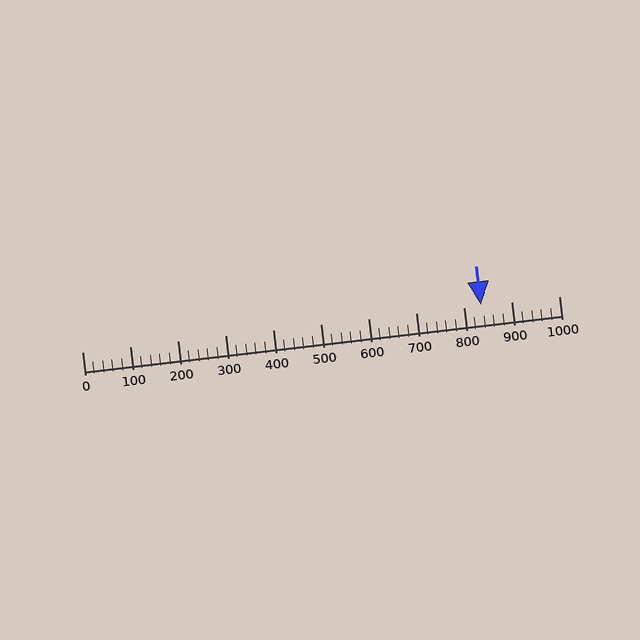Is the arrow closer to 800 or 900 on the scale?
The arrow is closer to 800.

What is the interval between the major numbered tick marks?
The major tick marks are spaced 100 units apart.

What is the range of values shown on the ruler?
The ruler shows values from 0 to 1000.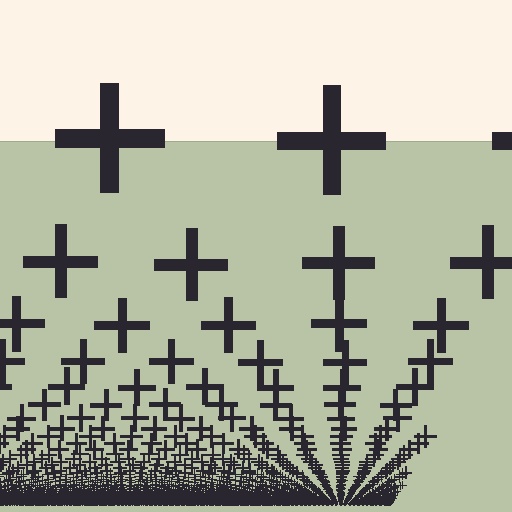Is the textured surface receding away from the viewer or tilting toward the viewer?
The surface appears to tilt toward the viewer. Texture elements get larger and sparser toward the top.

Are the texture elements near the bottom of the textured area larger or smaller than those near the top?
Smaller. The gradient is inverted — elements near the bottom are smaller and denser.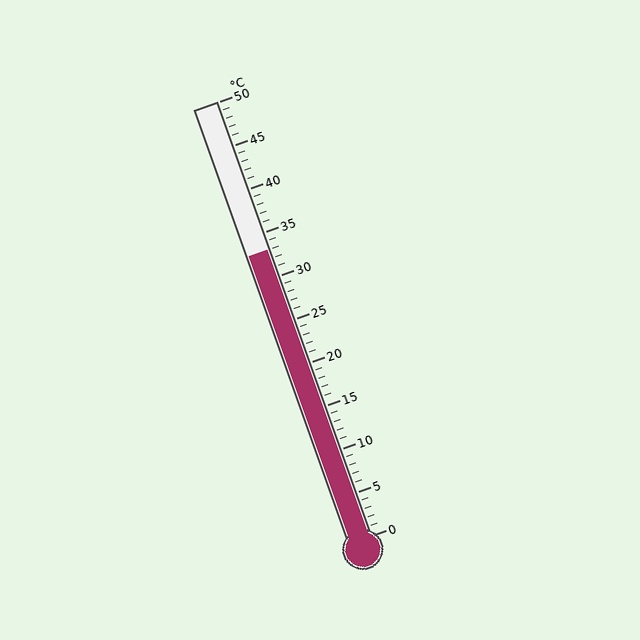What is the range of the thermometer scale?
The thermometer scale ranges from 0°C to 50°C.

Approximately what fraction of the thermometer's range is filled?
The thermometer is filled to approximately 65% of its range.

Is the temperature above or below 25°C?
The temperature is above 25°C.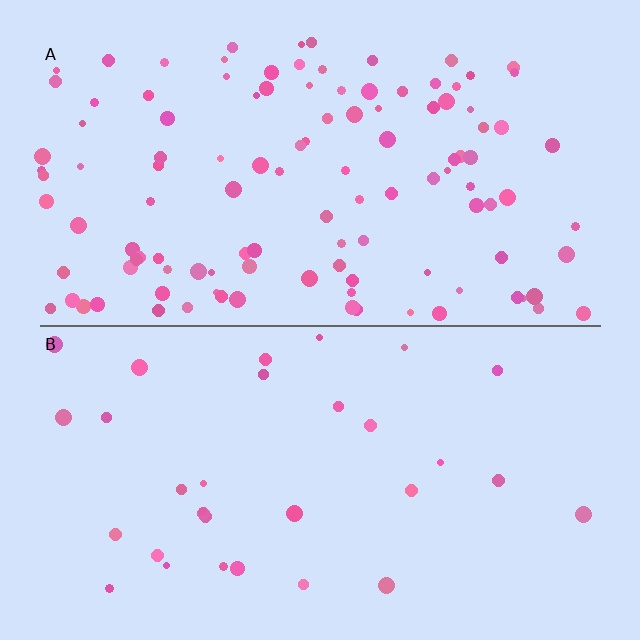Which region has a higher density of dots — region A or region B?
A (the top).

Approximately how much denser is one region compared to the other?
Approximately 3.6× — region A over region B.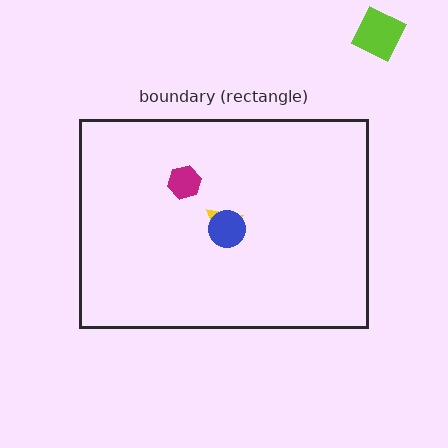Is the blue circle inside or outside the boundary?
Inside.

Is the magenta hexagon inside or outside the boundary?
Inside.